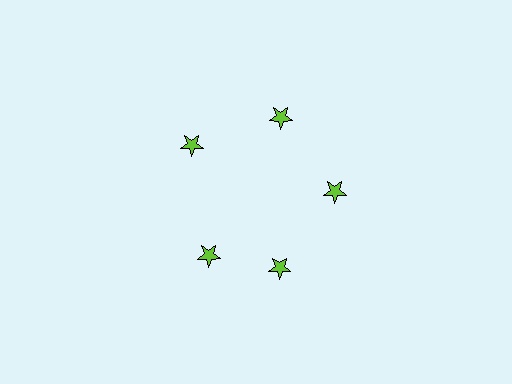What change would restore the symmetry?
The symmetry would be restored by rotating it back into even spacing with its neighbors so that all 5 stars sit at equal angles and equal distance from the center.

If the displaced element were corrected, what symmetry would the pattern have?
It would have 5-fold rotational symmetry — the pattern would map onto itself every 72 degrees.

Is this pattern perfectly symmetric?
No. The 5 lime stars are arranged in a ring, but one element near the 8 o'clock position is rotated out of alignment along the ring, breaking the 5-fold rotational symmetry.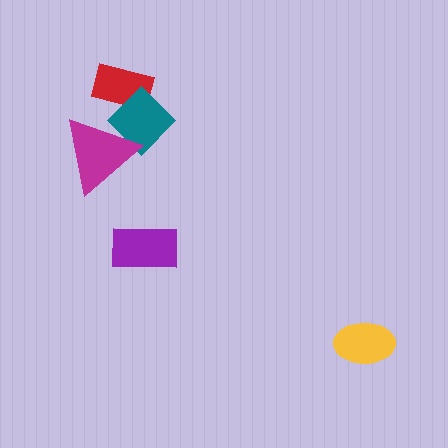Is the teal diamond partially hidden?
Yes, it is partially covered by another shape.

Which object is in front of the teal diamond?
The magenta triangle is in front of the teal diamond.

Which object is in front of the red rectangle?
The teal diamond is in front of the red rectangle.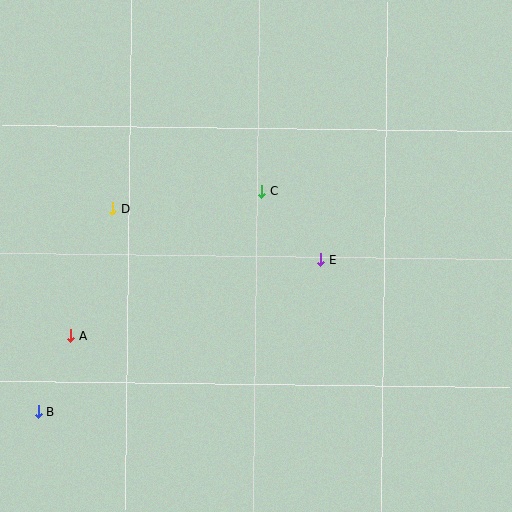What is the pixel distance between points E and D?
The distance between E and D is 214 pixels.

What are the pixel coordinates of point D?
Point D is at (113, 209).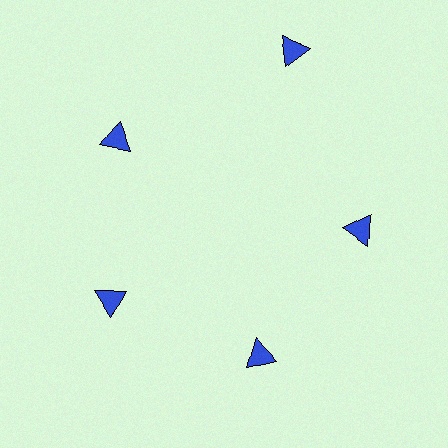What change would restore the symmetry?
The symmetry would be restored by moving it inward, back onto the ring so that all 5 triangles sit at equal angles and equal distance from the center.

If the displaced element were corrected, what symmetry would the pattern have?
It would have 5-fold rotational symmetry — the pattern would map onto itself every 72 degrees.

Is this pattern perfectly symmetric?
No. The 5 blue triangles are arranged in a ring, but one element near the 1 o'clock position is pushed outward from the center, breaking the 5-fold rotational symmetry.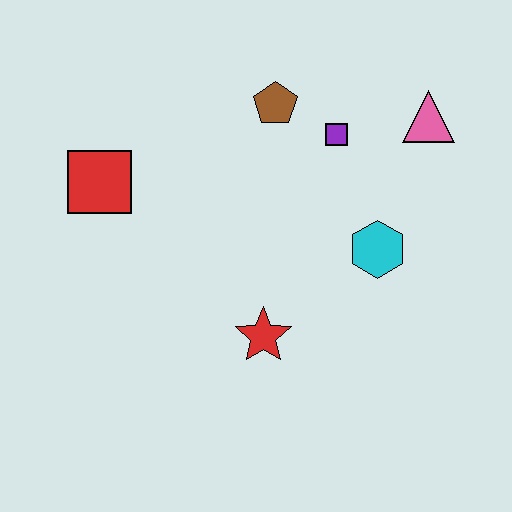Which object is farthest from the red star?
The pink triangle is farthest from the red star.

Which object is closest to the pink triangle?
The purple square is closest to the pink triangle.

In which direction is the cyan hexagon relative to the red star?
The cyan hexagon is to the right of the red star.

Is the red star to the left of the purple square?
Yes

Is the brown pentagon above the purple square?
Yes